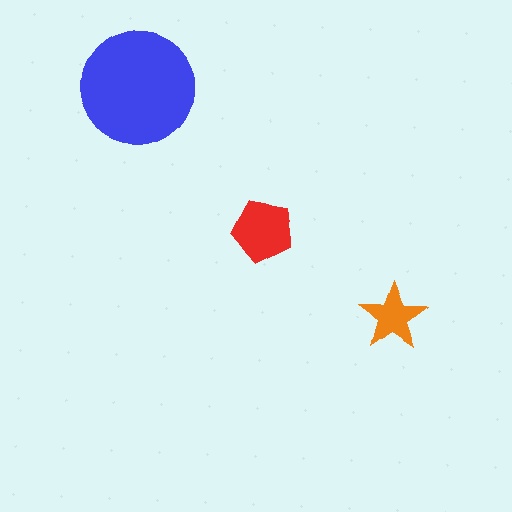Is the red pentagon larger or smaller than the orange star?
Larger.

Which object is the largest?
The blue circle.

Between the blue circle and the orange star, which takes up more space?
The blue circle.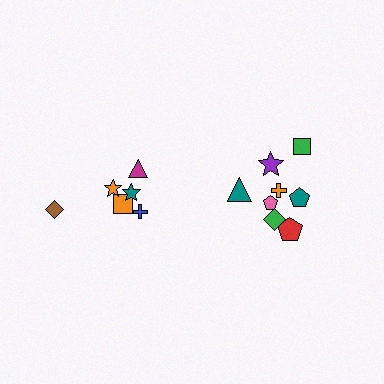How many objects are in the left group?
There are 6 objects.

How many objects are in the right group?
There are 8 objects.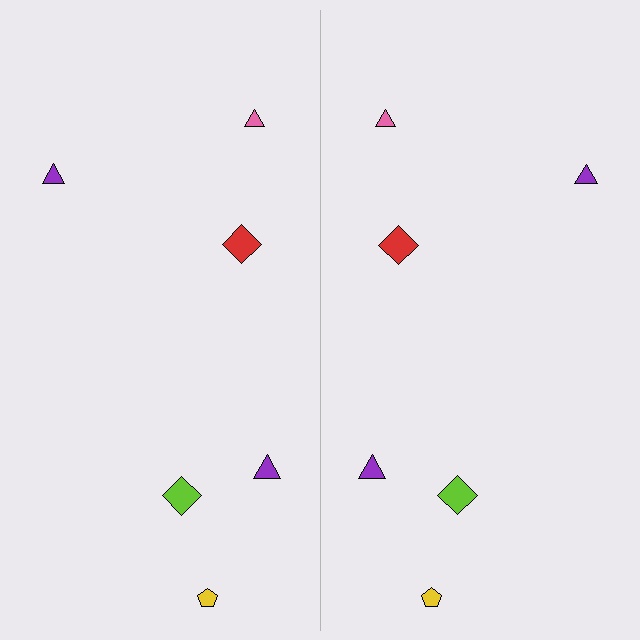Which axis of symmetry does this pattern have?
The pattern has a vertical axis of symmetry running through the center of the image.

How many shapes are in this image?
There are 12 shapes in this image.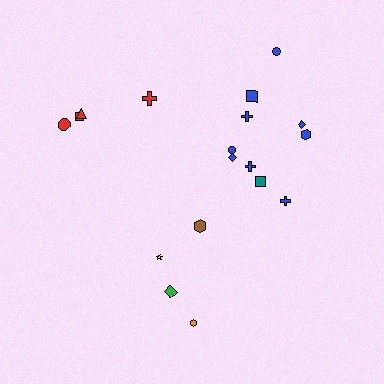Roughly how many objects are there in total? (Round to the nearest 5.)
Roughly 20 objects in total.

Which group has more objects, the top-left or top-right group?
The top-right group.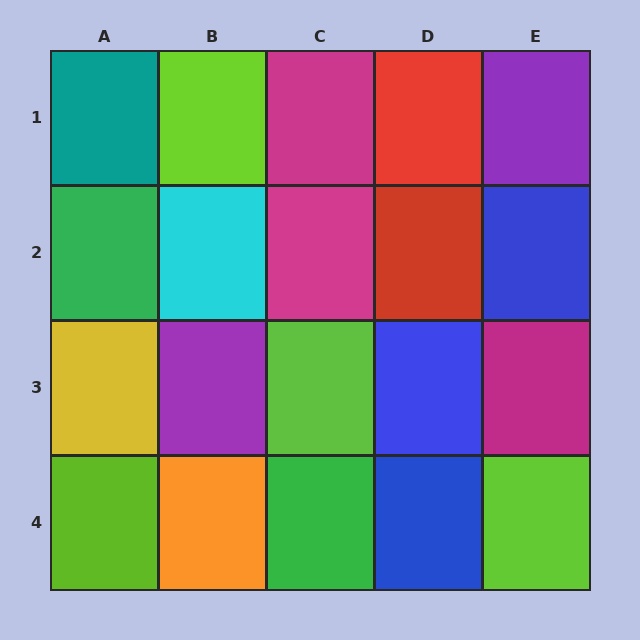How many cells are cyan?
1 cell is cyan.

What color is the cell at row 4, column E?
Lime.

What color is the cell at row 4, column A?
Lime.